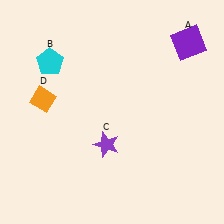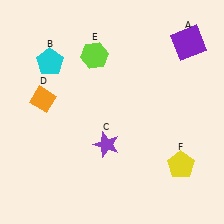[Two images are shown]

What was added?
A lime hexagon (E), a yellow pentagon (F) were added in Image 2.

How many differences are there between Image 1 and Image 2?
There are 2 differences between the two images.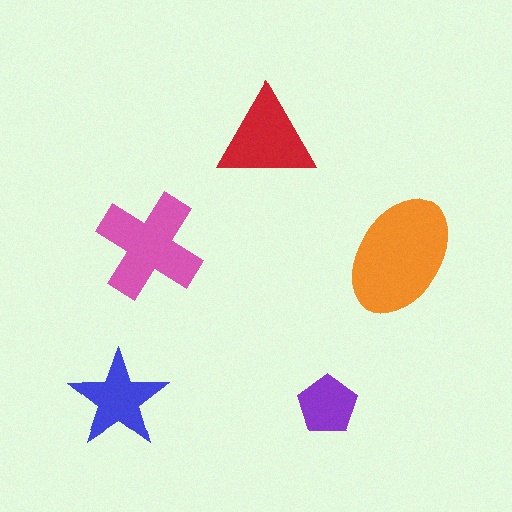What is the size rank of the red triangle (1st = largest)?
3rd.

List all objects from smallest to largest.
The purple pentagon, the blue star, the red triangle, the pink cross, the orange ellipse.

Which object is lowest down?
The purple pentagon is bottommost.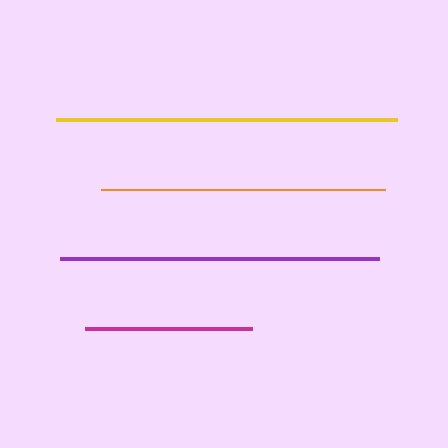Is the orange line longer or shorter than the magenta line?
The orange line is longer than the magenta line.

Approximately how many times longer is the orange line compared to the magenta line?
The orange line is approximately 1.7 times the length of the magenta line.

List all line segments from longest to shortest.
From longest to shortest: yellow, purple, orange, magenta.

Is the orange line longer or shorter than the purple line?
The purple line is longer than the orange line.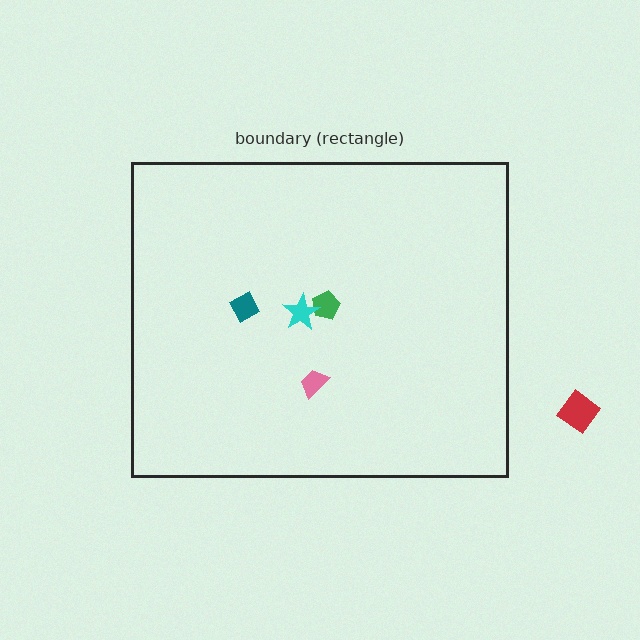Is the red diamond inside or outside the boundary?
Outside.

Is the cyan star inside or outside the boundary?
Inside.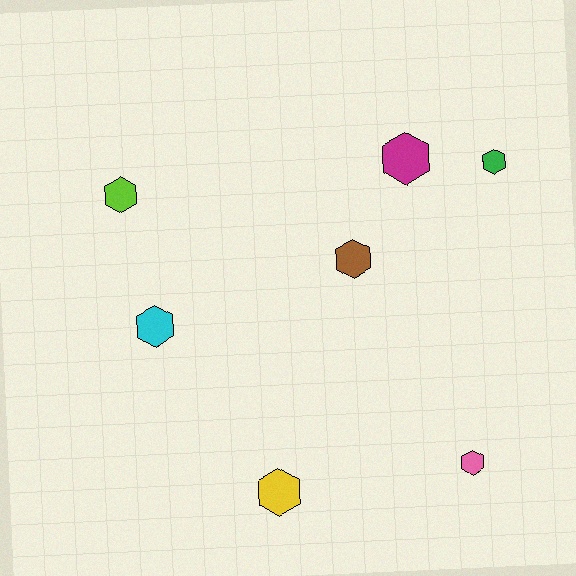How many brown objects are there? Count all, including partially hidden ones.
There is 1 brown object.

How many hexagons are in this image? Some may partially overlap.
There are 7 hexagons.